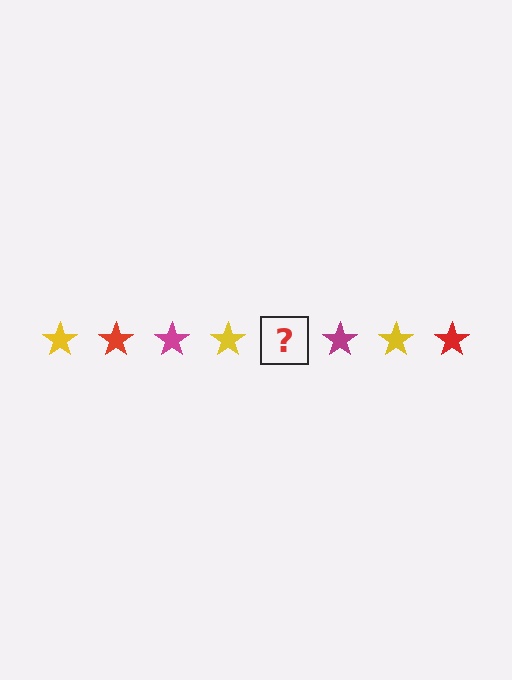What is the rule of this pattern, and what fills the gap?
The rule is that the pattern cycles through yellow, red, magenta stars. The gap should be filled with a red star.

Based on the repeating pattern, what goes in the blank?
The blank should be a red star.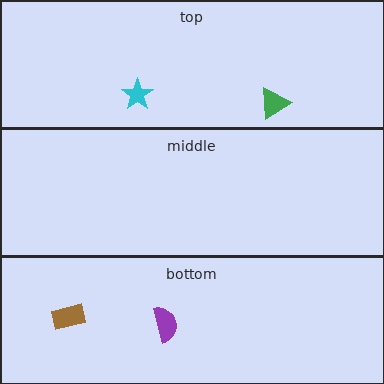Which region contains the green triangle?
The top region.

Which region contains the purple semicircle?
The bottom region.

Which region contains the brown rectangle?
The bottom region.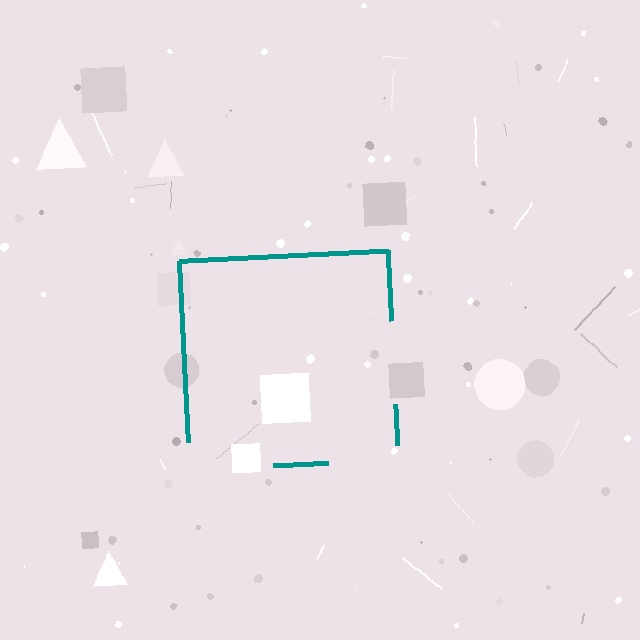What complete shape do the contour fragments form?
The contour fragments form a square.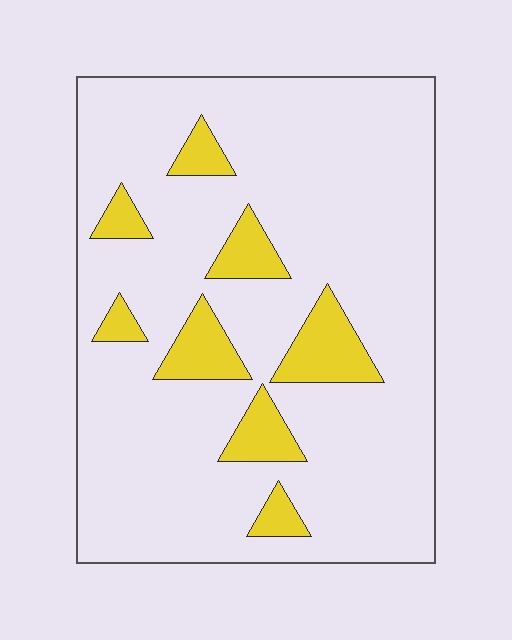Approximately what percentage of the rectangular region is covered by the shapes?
Approximately 15%.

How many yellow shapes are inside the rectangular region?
8.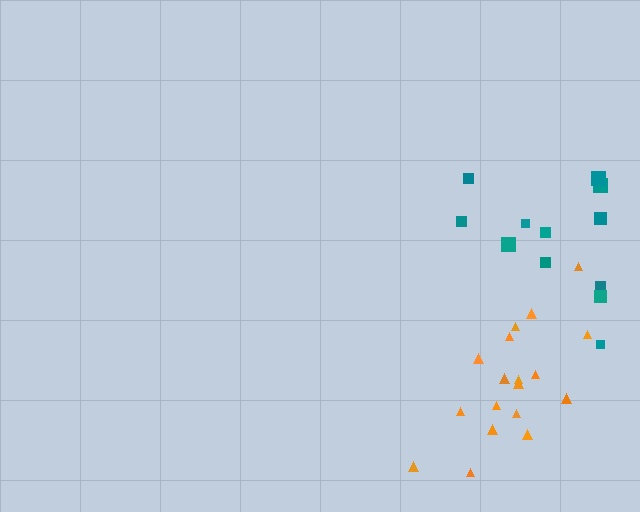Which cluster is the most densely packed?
Orange.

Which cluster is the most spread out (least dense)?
Teal.